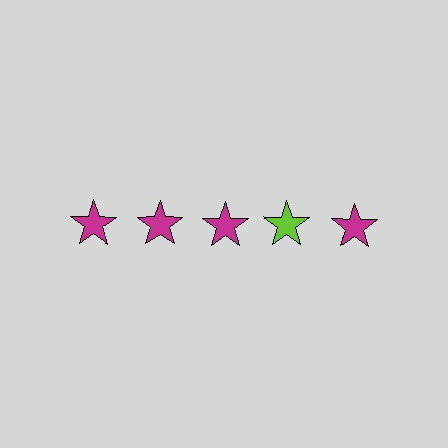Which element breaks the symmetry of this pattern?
The lime star in the top row, second from right column breaks the symmetry. All other shapes are magenta stars.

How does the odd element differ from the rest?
It has a different color: lime instead of magenta.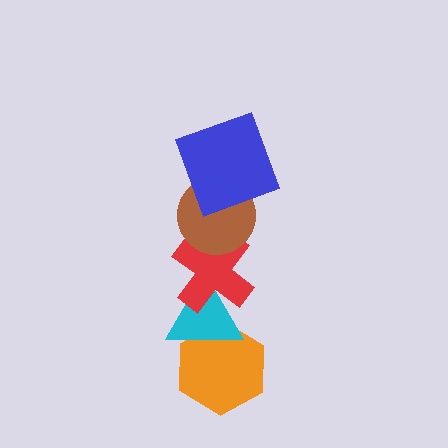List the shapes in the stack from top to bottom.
From top to bottom: the blue square, the brown circle, the red cross, the cyan triangle, the orange hexagon.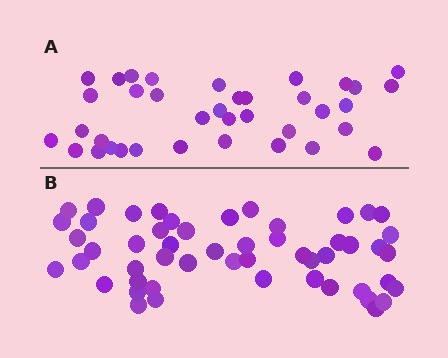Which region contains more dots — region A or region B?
Region B (the bottom region) has more dots.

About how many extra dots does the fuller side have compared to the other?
Region B has approximately 15 more dots than region A.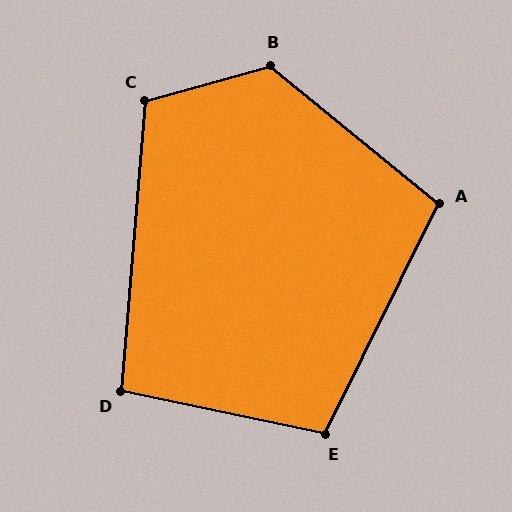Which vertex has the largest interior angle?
B, at approximately 125 degrees.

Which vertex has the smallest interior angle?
D, at approximately 97 degrees.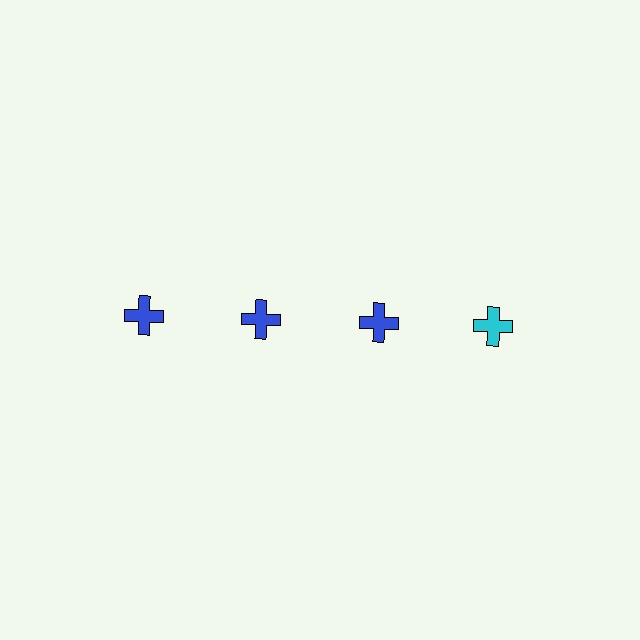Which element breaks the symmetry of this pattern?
The cyan cross in the top row, second from right column breaks the symmetry. All other shapes are blue crosses.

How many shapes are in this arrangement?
There are 4 shapes arranged in a grid pattern.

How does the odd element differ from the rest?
It has a different color: cyan instead of blue.